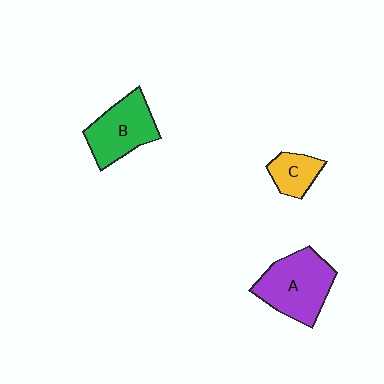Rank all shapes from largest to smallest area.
From largest to smallest: A (purple), B (green), C (yellow).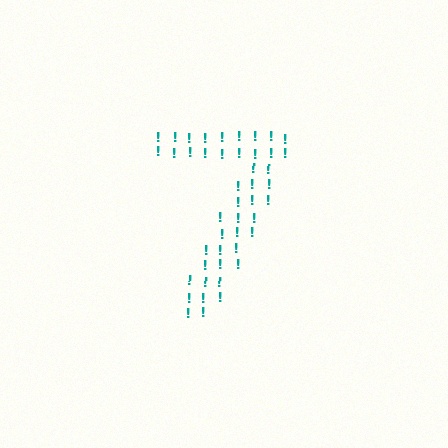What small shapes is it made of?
It is made of small exclamation marks.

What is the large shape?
The large shape is the digit 7.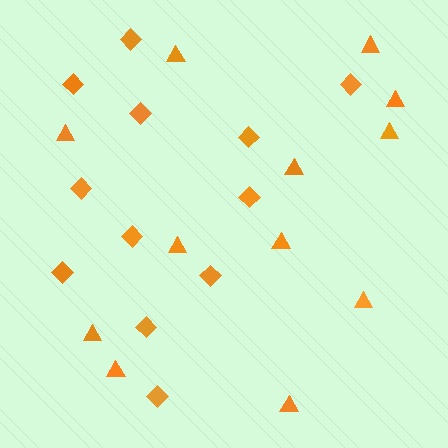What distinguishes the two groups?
There are 2 groups: one group of diamonds (12) and one group of triangles (12).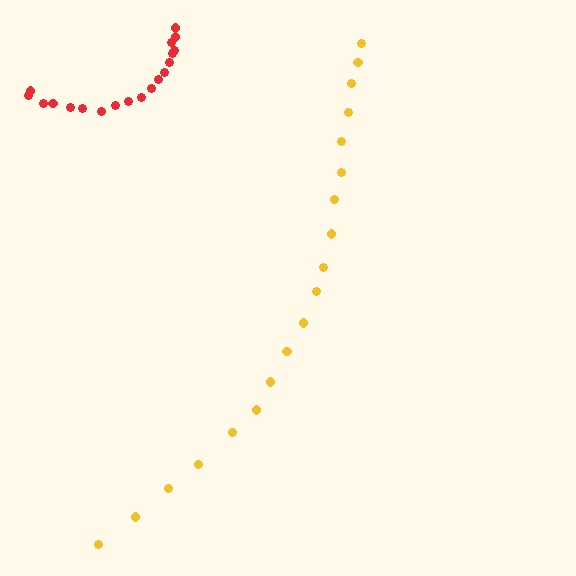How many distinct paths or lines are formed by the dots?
There are 2 distinct paths.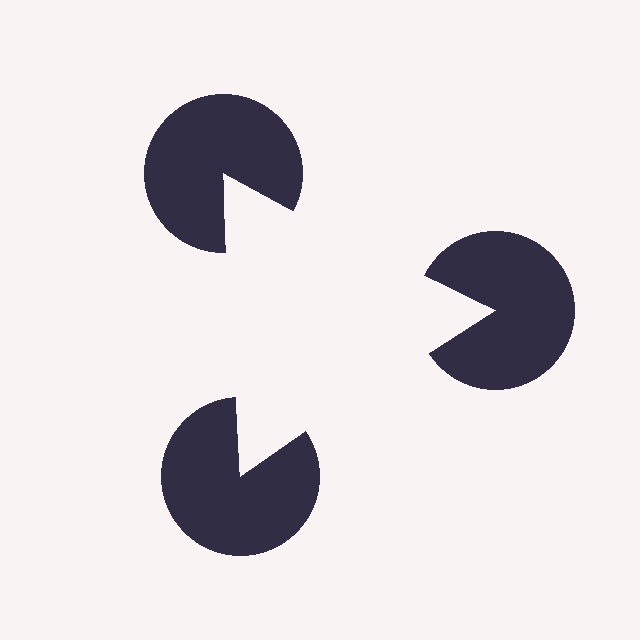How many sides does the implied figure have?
3 sides.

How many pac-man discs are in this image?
There are 3 — one at each vertex of the illusory triangle.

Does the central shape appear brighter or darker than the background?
It typically appears slightly brighter than the background, even though no actual brightness change is drawn.